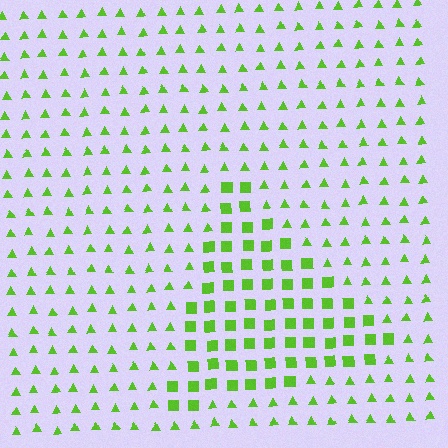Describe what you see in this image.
The image is filled with small lime elements arranged in a uniform grid. A triangle-shaped region contains squares, while the surrounding area contains triangles. The boundary is defined purely by the change in element shape.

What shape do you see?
I see a triangle.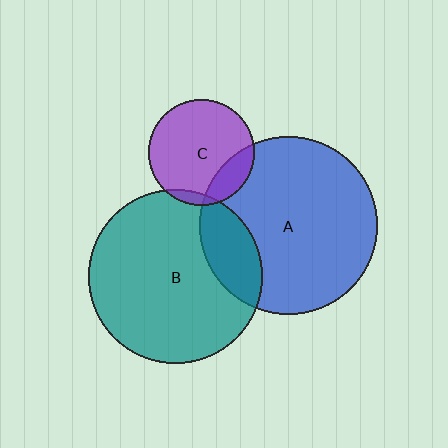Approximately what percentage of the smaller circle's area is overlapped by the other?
Approximately 20%.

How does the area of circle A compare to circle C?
Approximately 2.8 times.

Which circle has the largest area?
Circle A (blue).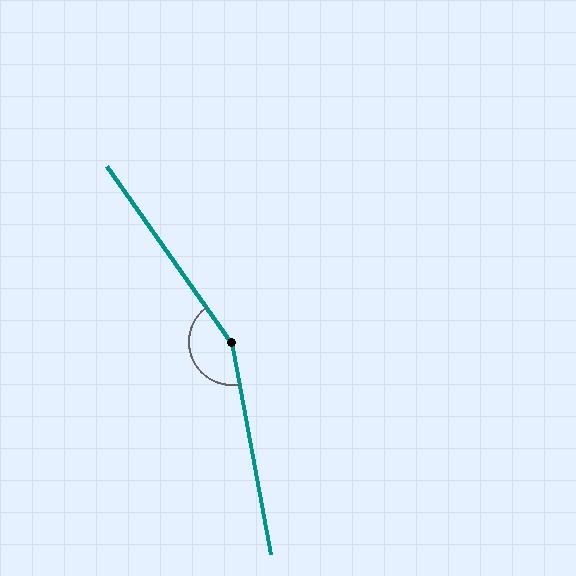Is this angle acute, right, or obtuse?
It is obtuse.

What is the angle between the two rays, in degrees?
Approximately 155 degrees.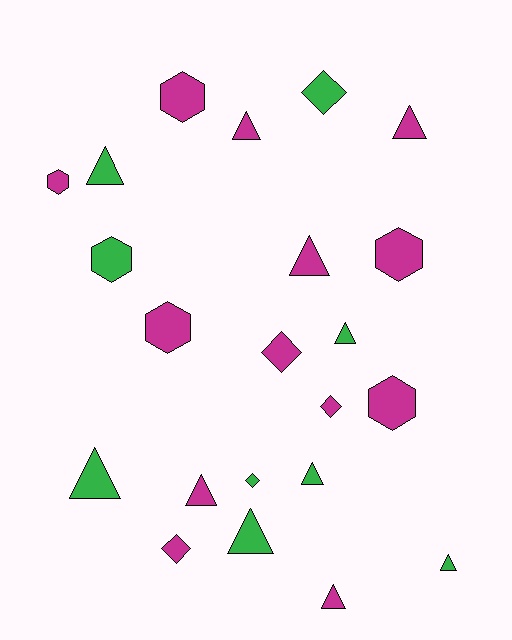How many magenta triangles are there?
There are 5 magenta triangles.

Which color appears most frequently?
Magenta, with 13 objects.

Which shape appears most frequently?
Triangle, with 11 objects.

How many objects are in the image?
There are 22 objects.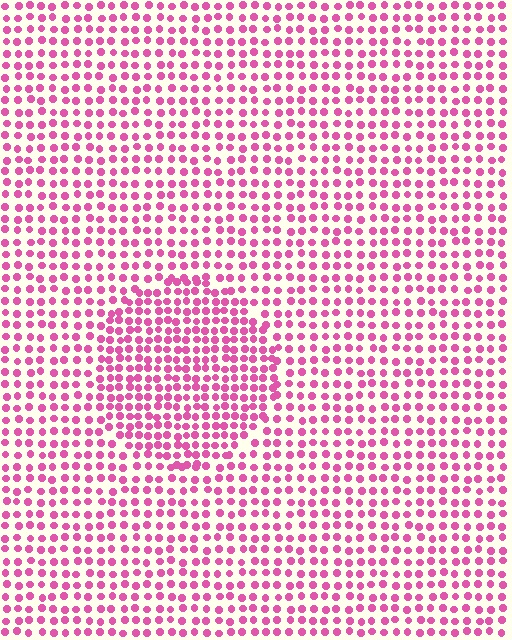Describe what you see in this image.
The image contains small pink elements arranged at two different densities. A circle-shaped region is visible where the elements are more densely packed than the surrounding area.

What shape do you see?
I see a circle.